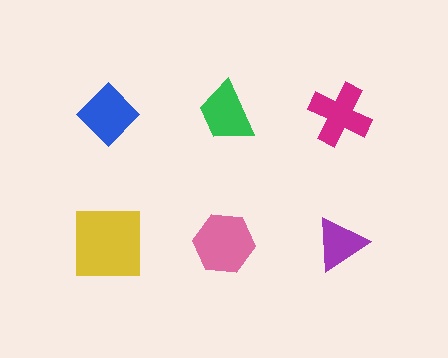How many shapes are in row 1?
3 shapes.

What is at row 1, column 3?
A magenta cross.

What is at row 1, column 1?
A blue diamond.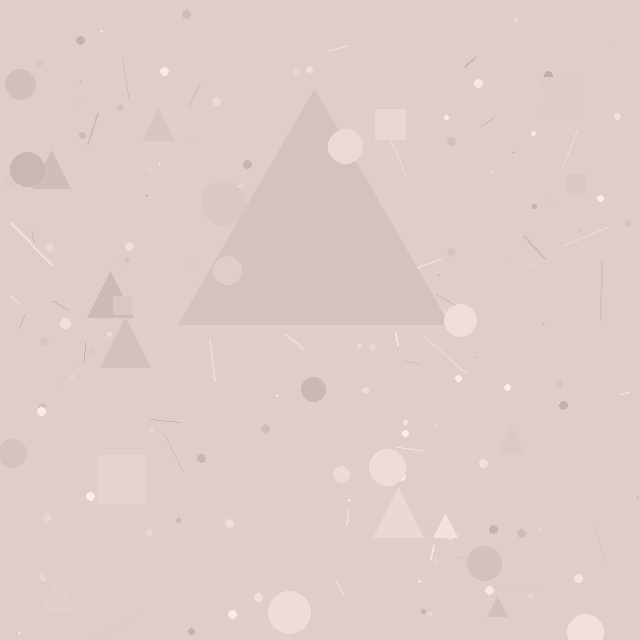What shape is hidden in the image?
A triangle is hidden in the image.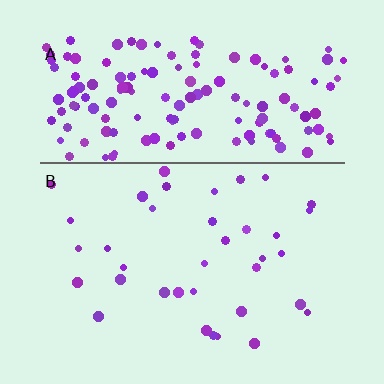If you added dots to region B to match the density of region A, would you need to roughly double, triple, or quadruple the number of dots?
Approximately quadruple.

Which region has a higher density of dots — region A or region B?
A (the top).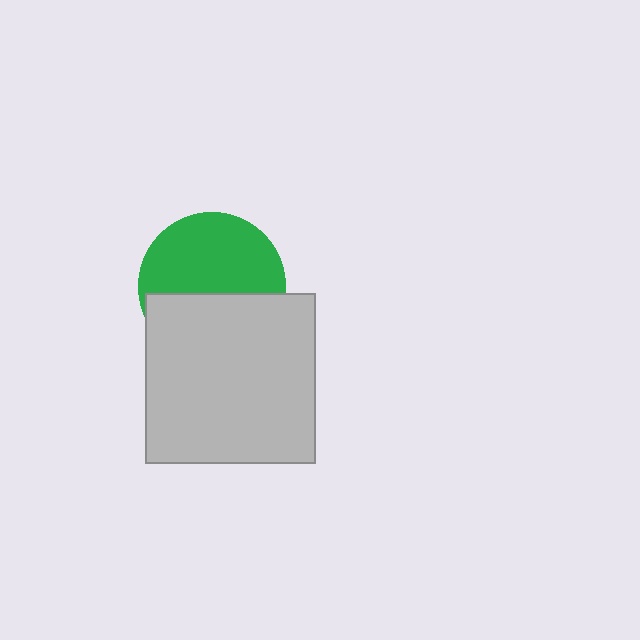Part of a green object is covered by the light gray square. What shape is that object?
It is a circle.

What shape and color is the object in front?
The object in front is a light gray square.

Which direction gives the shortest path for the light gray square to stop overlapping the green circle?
Moving down gives the shortest separation.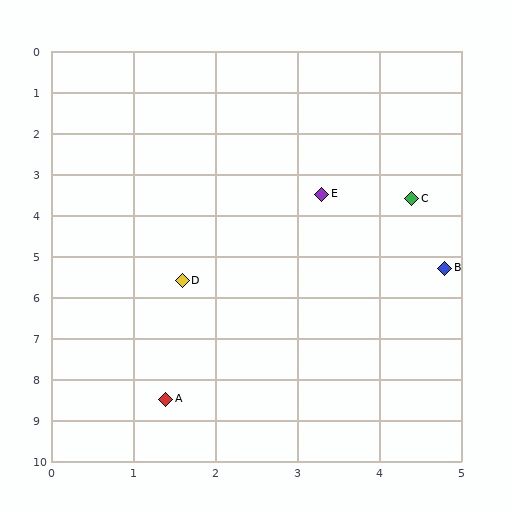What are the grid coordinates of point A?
Point A is at approximately (1.4, 8.5).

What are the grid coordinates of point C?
Point C is at approximately (4.4, 3.6).